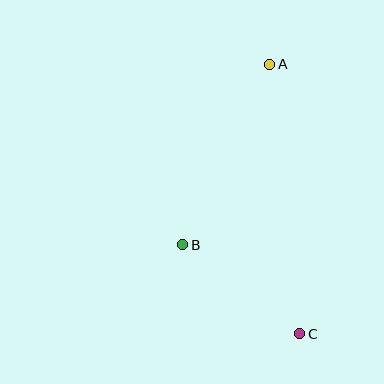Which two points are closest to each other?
Points B and C are closest to each other.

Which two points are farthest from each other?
Points A and C are farthest from each other.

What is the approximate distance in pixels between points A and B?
The distance between A and B is approximately 201 pixels.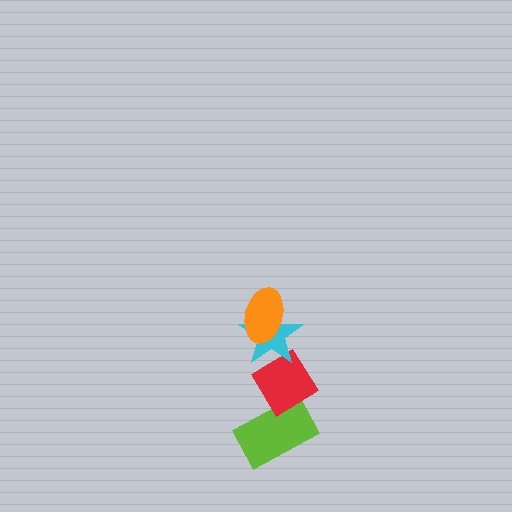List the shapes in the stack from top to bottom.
From top to bottom: the orange ellipse, the cyan star, the red diamond, the lime rectangle.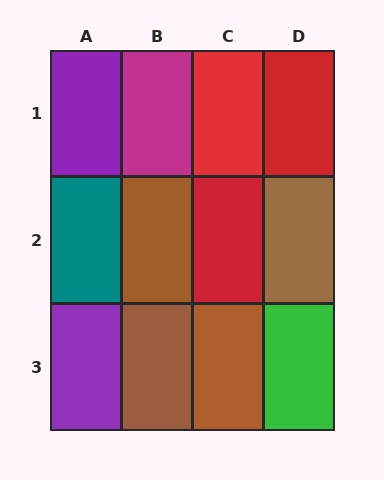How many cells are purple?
2 cells are purple.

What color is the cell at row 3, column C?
Brown.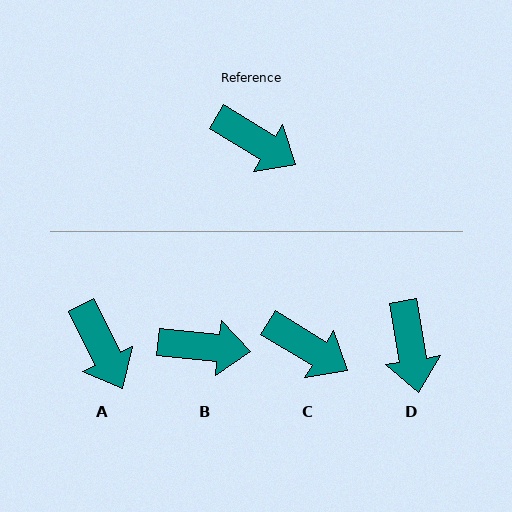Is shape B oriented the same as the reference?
No, it is off by about 26 degrees.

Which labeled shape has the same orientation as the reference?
C.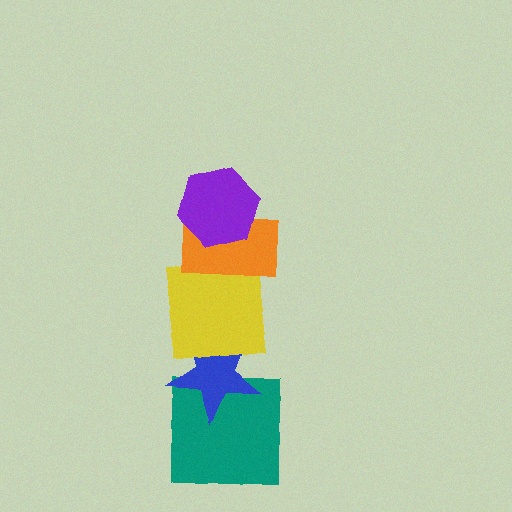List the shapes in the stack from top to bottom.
From top to bottom: the purple hexagon, the orange rectangle, the yellow square, the blue star, the teal square.